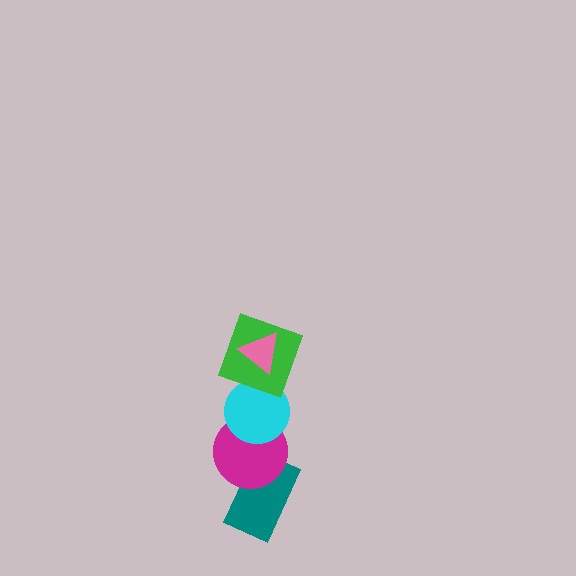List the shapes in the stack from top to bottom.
From top to bottom: the pink triangle, the green square, the cyan circle, the magenta circle, the teal rectangle.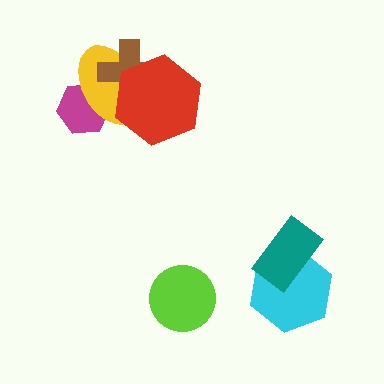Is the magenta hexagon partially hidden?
Yes, it is partially covered by another shape.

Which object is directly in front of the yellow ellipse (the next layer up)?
The brown cross is directly in front of the yellow ellipse.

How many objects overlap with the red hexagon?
2 objects overlap with the red hexagon.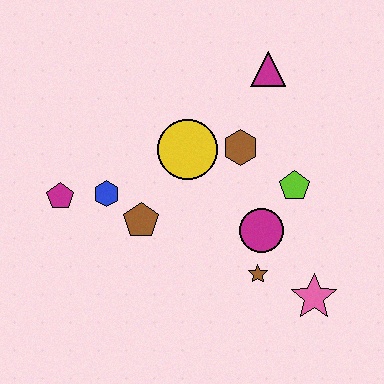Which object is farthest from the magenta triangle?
The magenta pentagon is farthest from the magenta triangle.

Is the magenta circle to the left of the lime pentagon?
Yes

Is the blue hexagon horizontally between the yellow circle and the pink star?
No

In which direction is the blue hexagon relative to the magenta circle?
The blue hexagon is to the left of the magenta circle.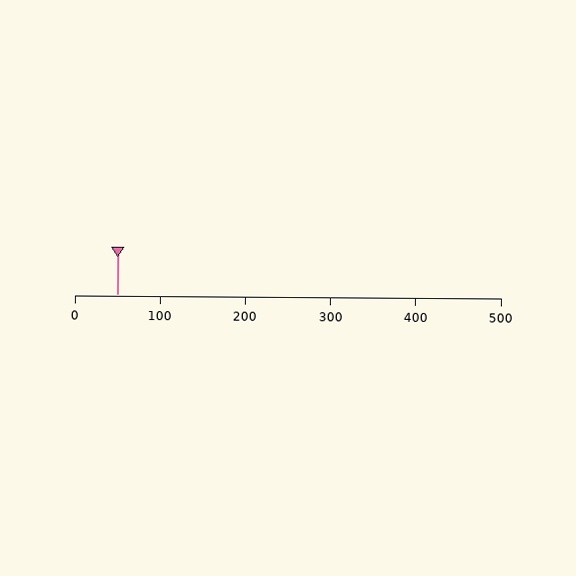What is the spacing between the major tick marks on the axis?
The major ticks are spaced 100 apart.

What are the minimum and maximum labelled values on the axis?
The axis runs from 0 to 500.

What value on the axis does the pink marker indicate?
The marker indicates approximately 50.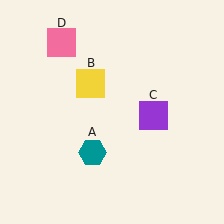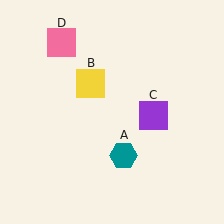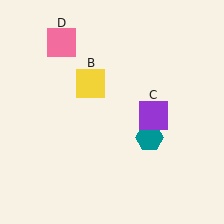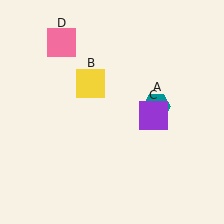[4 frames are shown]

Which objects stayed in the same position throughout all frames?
Yellow square (object B) and purple square (object C) and pink square (object D) remained stationary.